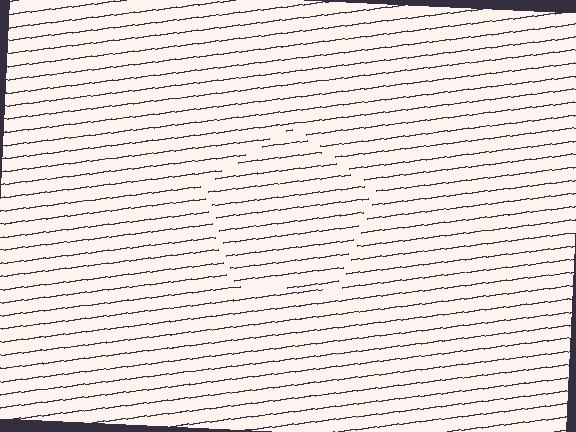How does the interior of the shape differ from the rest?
The interior of the shape contains the same grating, shifted by half a period — the contour is defined by the phase discontinuity where line-ends from the inner and outer gratings abut.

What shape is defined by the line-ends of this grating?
An illusory pentagon. The interior of the shape contains the same grating, shifted by half a period — the contour is defined by the phase discontinuity where line-ends from the inner and outer gratings abut.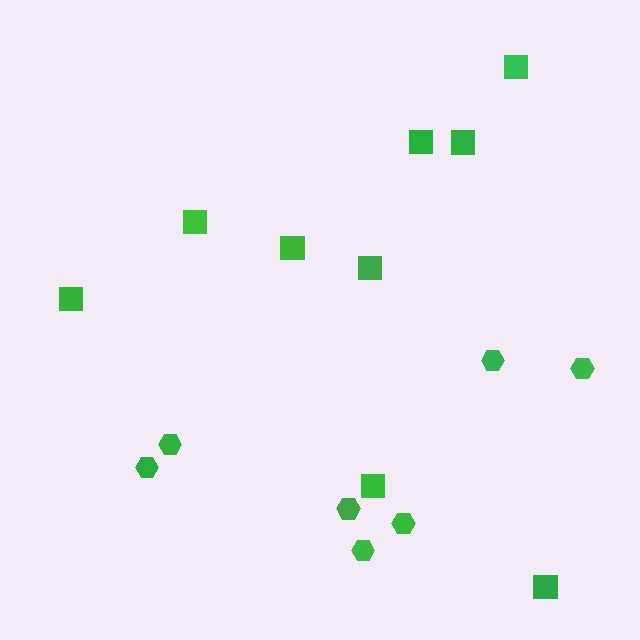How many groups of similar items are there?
There are 2 groups: one group of hexagons (7) and one group of squares (9).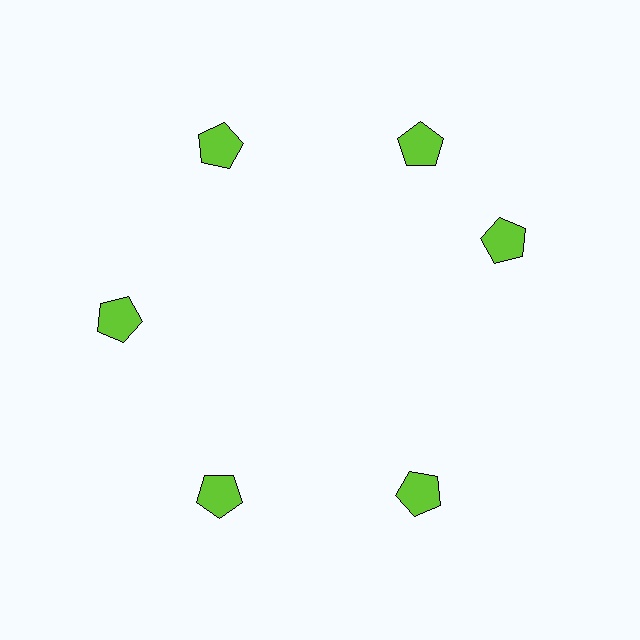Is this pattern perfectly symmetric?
No. The 6 lime pentagons are arranged in a ring, but one element near the 3 o'clock position is rotated out of alignment along the ring, breaking the 6-fold rotational symmetry.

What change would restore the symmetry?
The symmetry would be restored by rotating it back into even spacing with its neighbors so that all 6 pentagons sit at equal angles and equal distance from the center.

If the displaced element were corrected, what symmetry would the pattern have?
It would have 6-fold rotational symmetry — the pattern would map onto itself every 60 degrees.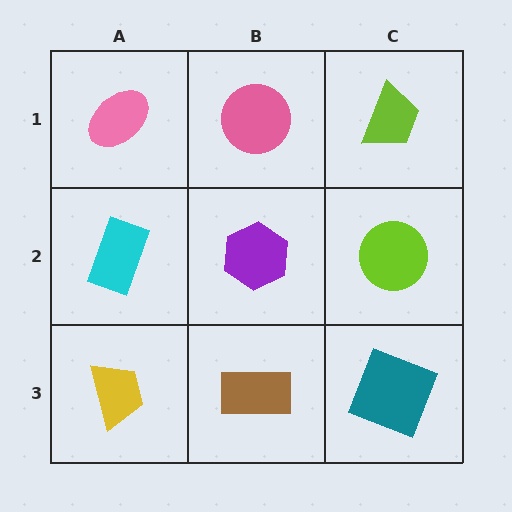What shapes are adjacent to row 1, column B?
A purple hexagon (row 2, column B), a pink ellipse (row 1, column A), a lime trapezoid (row 1, column C).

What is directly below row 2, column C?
A teal square.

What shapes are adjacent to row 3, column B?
A purple hexagon (row 2, column B), a yellow trapezoid (row 3, column A), a teal square (row 3, column C).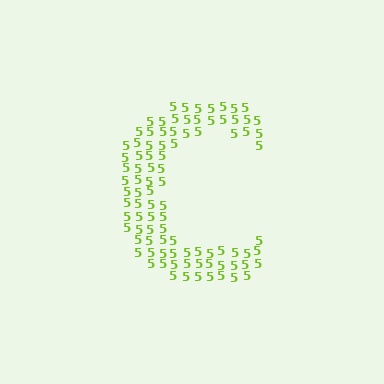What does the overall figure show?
The overall figure shows the letter C.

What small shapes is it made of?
It is made of small digit 5's.